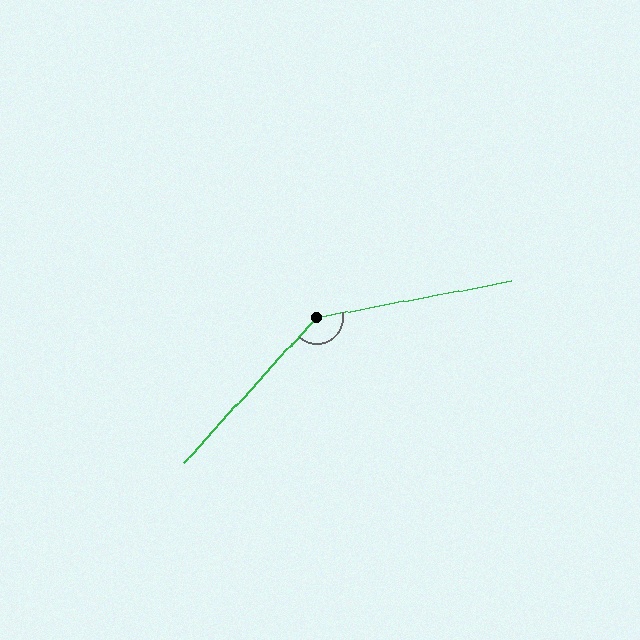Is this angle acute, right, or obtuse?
It is obtuse.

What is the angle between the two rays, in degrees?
Approximately 143 degrees.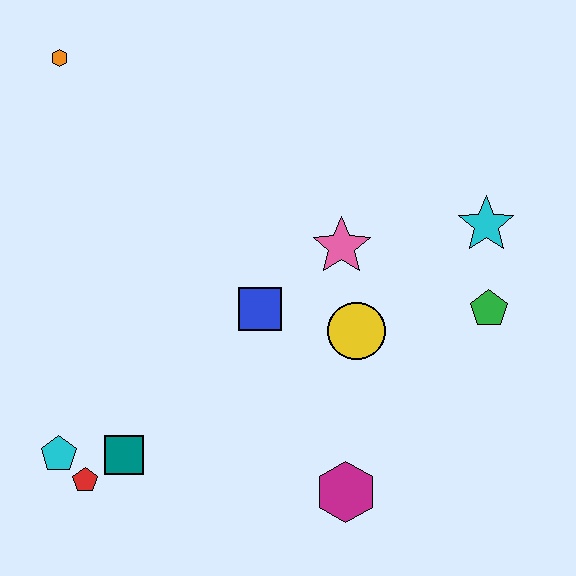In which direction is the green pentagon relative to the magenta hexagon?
The green pentagon is above the magenta hexagon.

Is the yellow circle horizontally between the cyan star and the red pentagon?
Yes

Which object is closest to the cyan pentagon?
The red pentagon is closest to the cyan pentagon.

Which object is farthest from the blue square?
The orange hexagon is farthest from the blue square.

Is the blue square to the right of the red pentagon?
Yes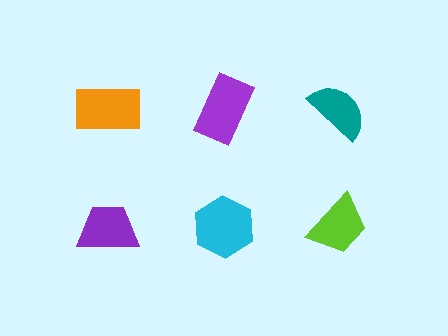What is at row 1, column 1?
An orange rectangle.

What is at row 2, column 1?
A purple trapezoid.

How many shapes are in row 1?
3 shapes.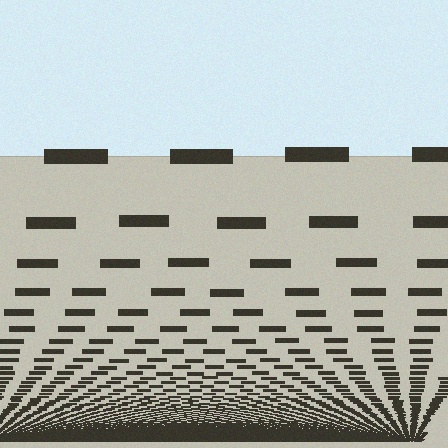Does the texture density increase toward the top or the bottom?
Density increases toward the bottom.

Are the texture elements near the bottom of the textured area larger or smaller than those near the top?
Smaller. The gradient is inverted — elements near the bottom are smaller and denser.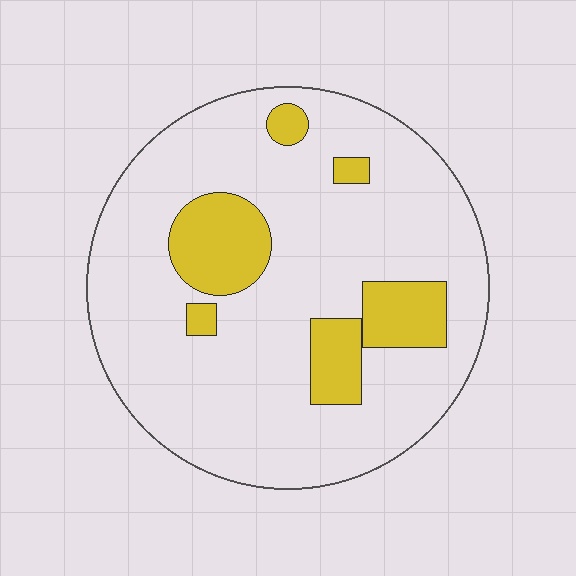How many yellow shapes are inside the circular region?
6.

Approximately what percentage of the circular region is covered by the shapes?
Approximately 15%.